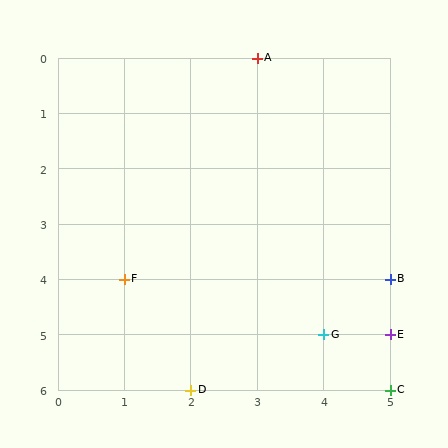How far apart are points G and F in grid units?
Points G and F are 3 columns and 1 row apart (about 3.2 grid units diagonally).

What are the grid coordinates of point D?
Point D is at grid coordinates (2, 6).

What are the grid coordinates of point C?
Point C is at grid coordinates (5, 6).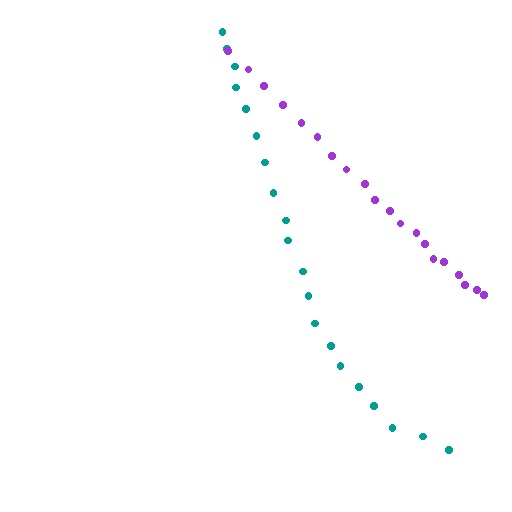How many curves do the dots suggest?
There are 2 distinct paths.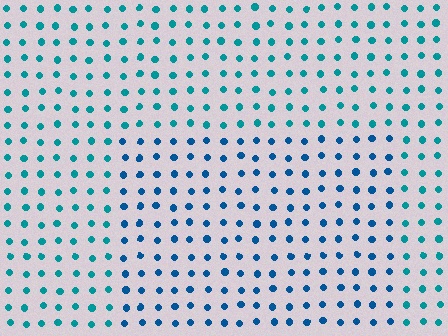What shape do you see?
I see a rectangle.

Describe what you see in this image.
The image is filled with small teal elements in a uniform arrangement. A rectangle-shaped region is visible where the elements are tinted to a slightly different hue, forming a subtle color boundary.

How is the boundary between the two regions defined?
The boundary is defined purely by a slight shift in hue (about 26 degrees). Spacing, size, and orientation are identical on both sides.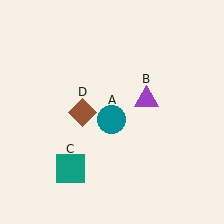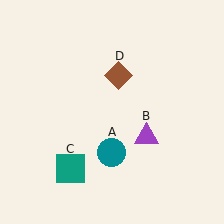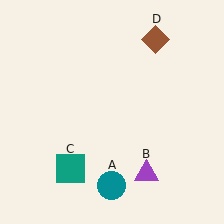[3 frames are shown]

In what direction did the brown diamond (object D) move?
The brown diamond (object D) moved up and to the right.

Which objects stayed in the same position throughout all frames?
Teal square (object C) remained stationary.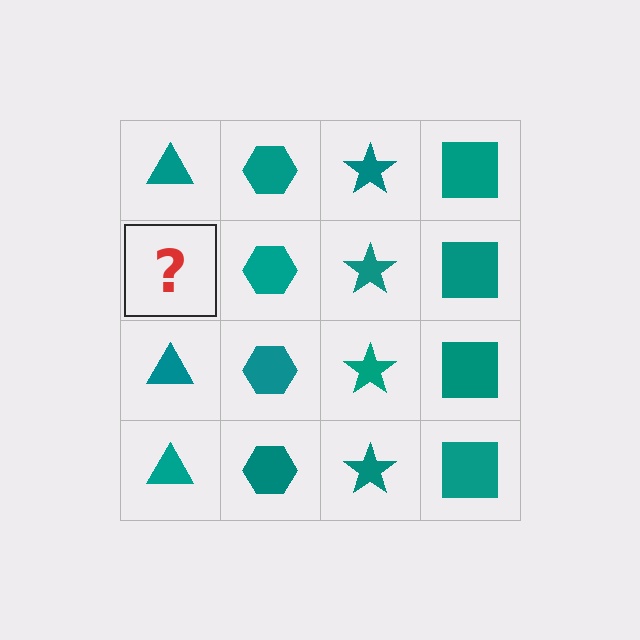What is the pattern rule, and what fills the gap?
The rule is that each column has a consistent shape. The gap should be filled with a teal triangle.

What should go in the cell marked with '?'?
The missing cell should contain a teal triangle.